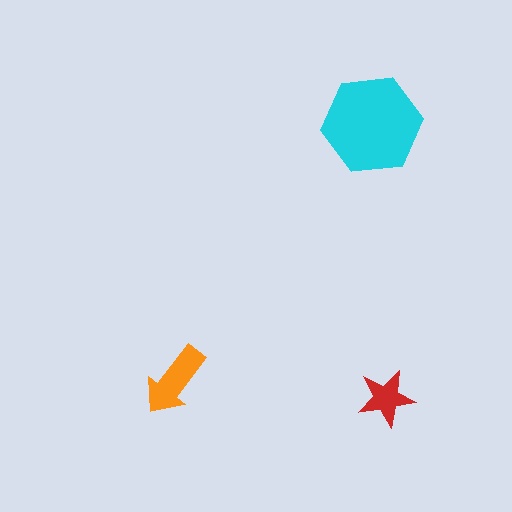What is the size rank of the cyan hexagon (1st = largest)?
1st.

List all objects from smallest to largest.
The red star, the orange arrow, the cyan hexagon.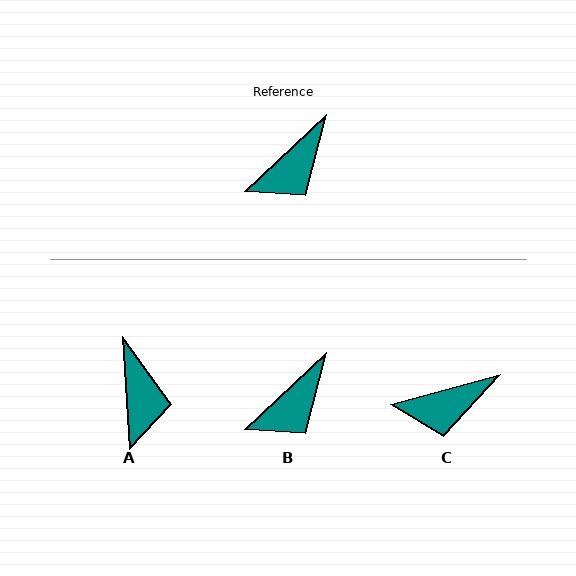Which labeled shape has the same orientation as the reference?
B.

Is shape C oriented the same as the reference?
No, it is off by about 28 degrees.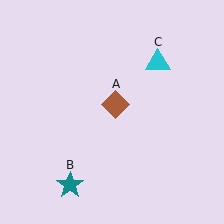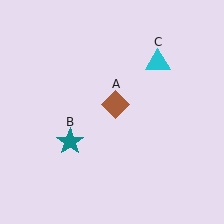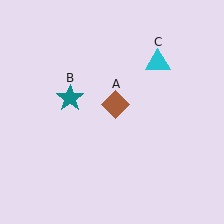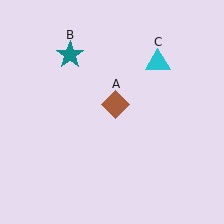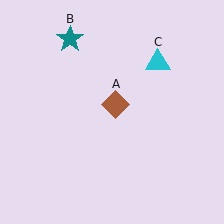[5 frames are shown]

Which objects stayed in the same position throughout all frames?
Brown diamond (object A) and cyan triangle (object C) remained stationary.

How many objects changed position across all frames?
1 object changed position: teal star (object B).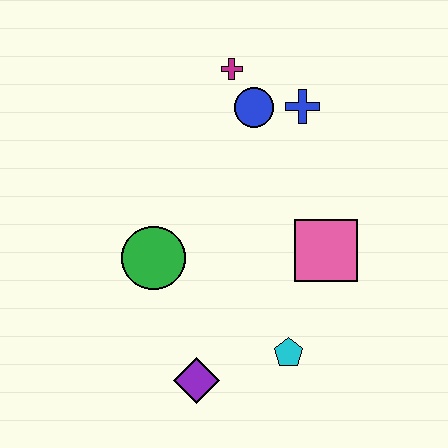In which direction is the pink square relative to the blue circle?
The pink square is below the blue circle.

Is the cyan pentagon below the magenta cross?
Yes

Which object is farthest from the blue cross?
The purple diamond is farthest from the blue cross.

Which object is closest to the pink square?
The cyan pentagon is closest to the pink square.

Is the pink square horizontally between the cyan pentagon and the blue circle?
No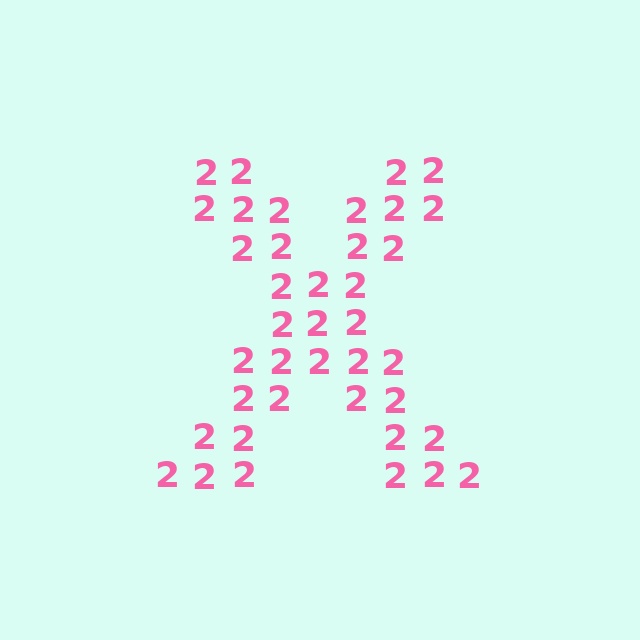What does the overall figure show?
The overall figure shows the letter X.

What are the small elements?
The small elements are digit 2's.